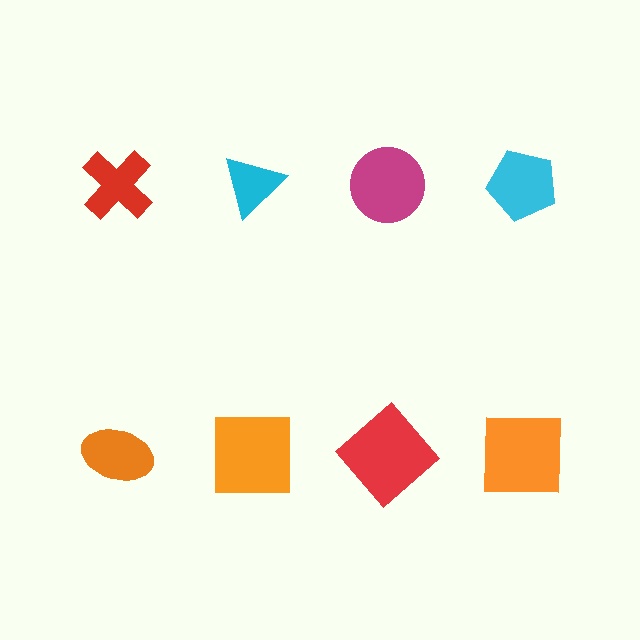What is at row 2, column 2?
An orange square.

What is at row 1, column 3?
A magenta circle.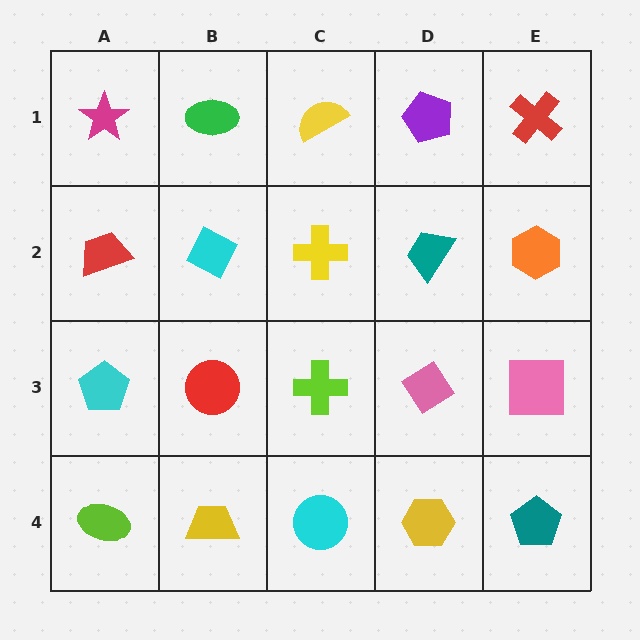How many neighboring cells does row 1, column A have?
2.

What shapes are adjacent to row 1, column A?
A red trapezoid (row 2, column A), a green ellipse (row 1, column B).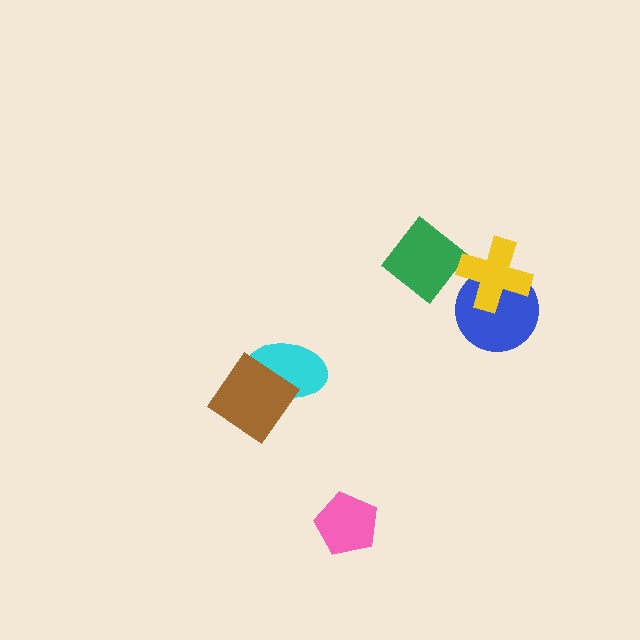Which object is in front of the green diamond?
The yellow cross is in front of the green diamond.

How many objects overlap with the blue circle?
1 object overlaps with the blue circle.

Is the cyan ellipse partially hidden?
Yes, it is partially covered by another shape.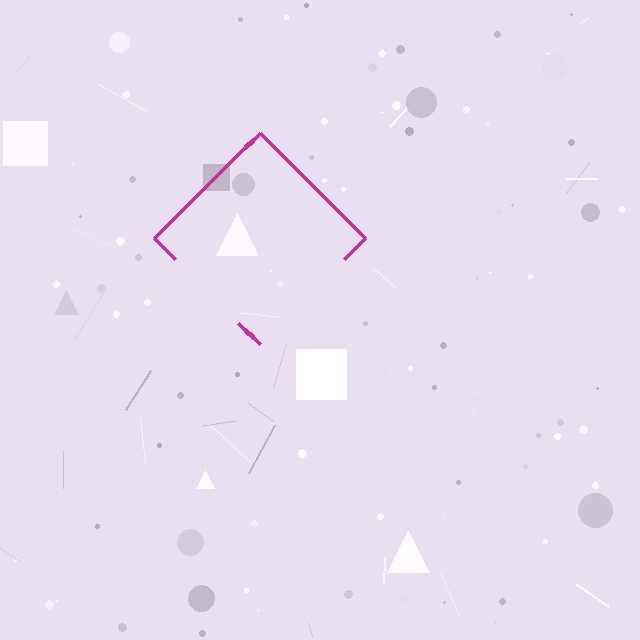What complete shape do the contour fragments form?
The contour fragments form a diamond.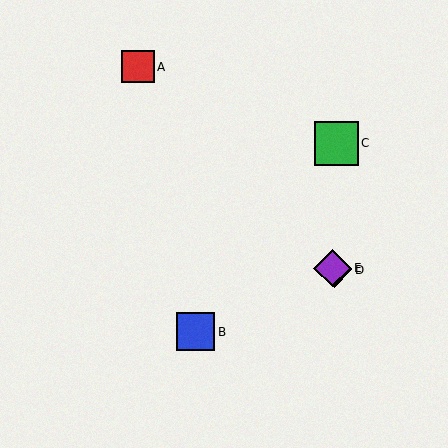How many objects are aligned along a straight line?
3 objects (A, D, E) are aligned along a straight line.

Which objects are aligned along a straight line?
Objects A, D, E are aligned along a straight line.